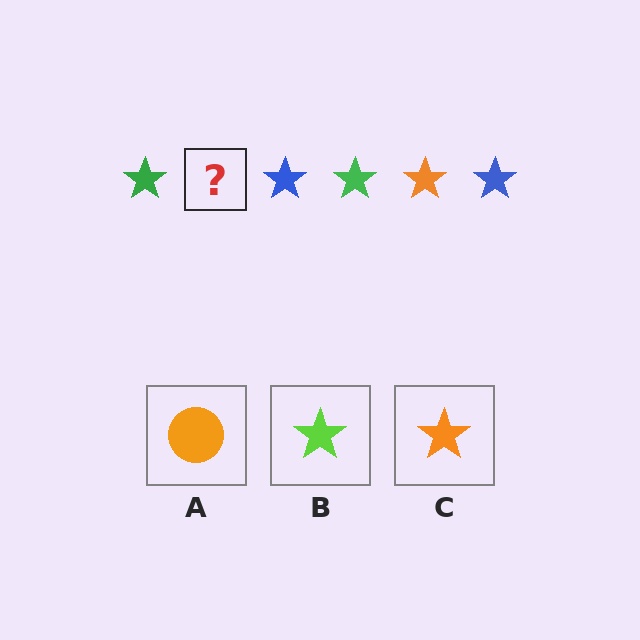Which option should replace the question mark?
Option C.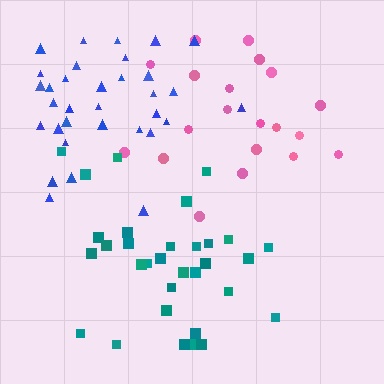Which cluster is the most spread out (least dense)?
Pink.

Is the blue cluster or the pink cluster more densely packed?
Blue.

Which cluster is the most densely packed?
Blue.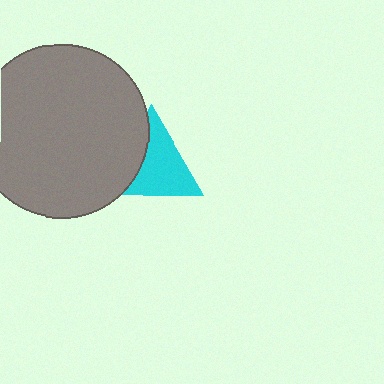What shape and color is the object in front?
The object in front is a gray circle.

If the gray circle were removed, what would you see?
You would see the complete cyan triangle.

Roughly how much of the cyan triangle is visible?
About half of it is visible (roughly 64%).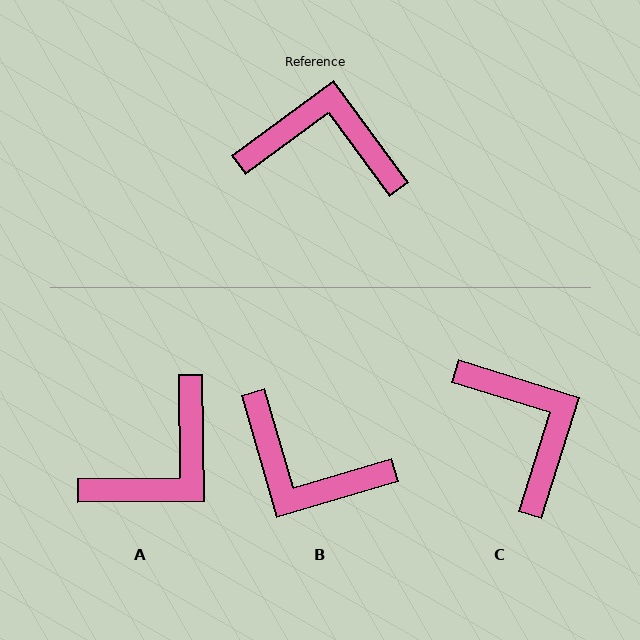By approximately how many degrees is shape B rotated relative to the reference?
Approximately 160 degrees counter-clockwise.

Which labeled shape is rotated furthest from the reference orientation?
B, about 160 degrees away.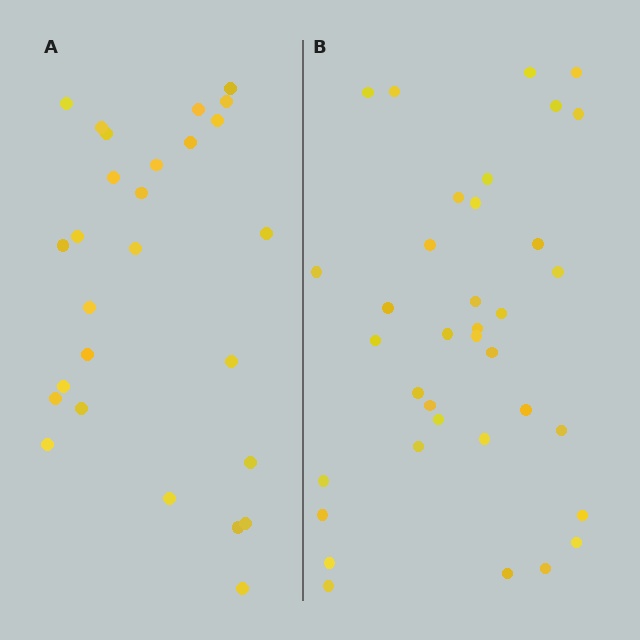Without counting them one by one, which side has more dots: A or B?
Region B (the right region) has more dots.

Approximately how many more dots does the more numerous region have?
Region B has roughly 8 or so more dots than region A.